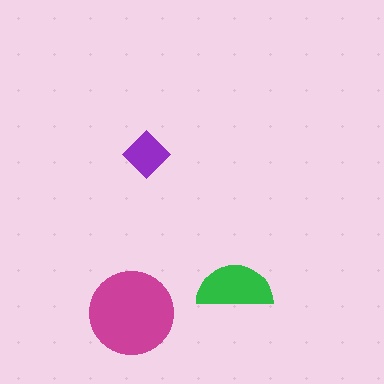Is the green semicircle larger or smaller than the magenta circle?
Smaller.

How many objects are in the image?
There are 3 objects in the image.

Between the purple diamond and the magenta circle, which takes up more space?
The magenta circle.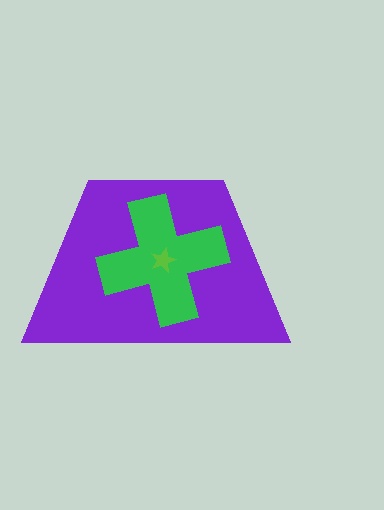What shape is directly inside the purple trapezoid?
The green cross.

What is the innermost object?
The lime star.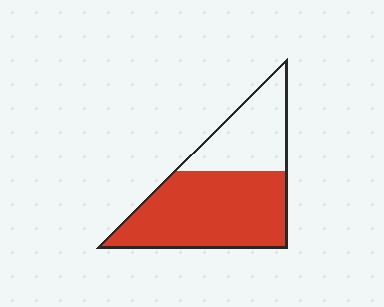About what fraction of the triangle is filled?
About two thirds (2/3).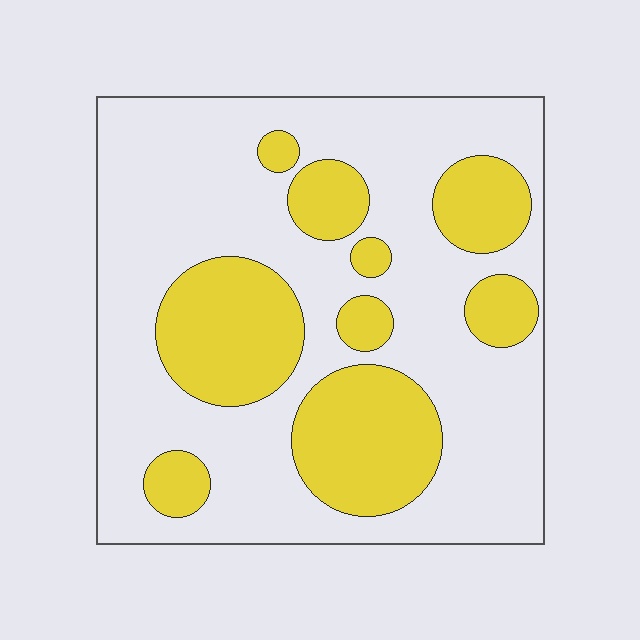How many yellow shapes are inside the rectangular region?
9.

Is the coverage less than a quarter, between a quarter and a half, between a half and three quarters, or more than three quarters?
Between a quarter and a half.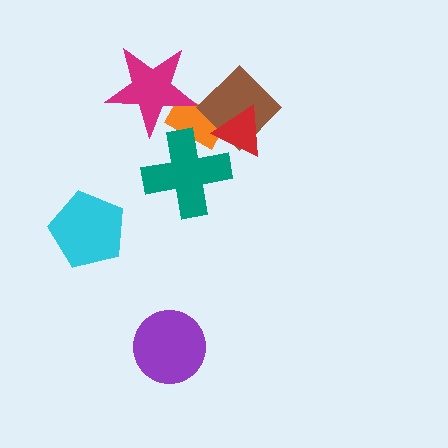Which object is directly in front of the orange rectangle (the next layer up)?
The brown diamond is directly in front of the orange rectangle.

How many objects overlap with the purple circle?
0 objects overlap with the purple circle.